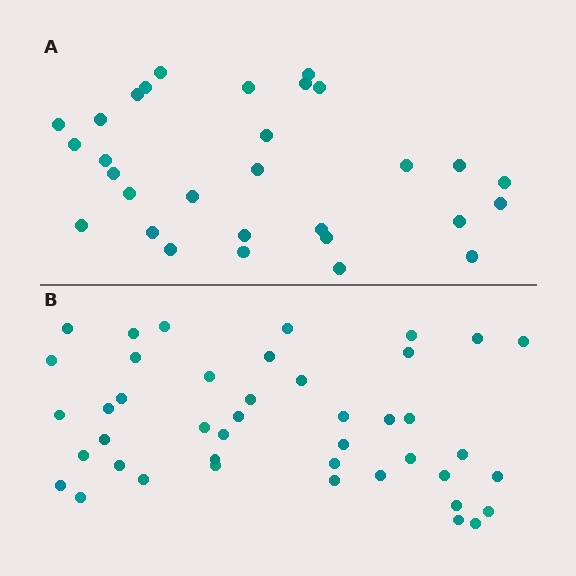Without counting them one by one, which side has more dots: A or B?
Region B (the bottom region) has more dots.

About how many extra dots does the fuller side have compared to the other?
Region B has approximately 15 more dots than region A.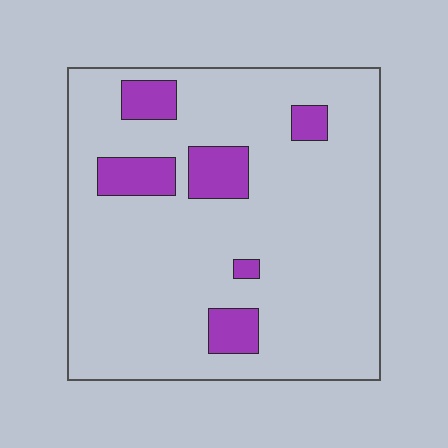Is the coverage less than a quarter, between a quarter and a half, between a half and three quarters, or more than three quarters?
Less than a quarter.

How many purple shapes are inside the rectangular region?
6.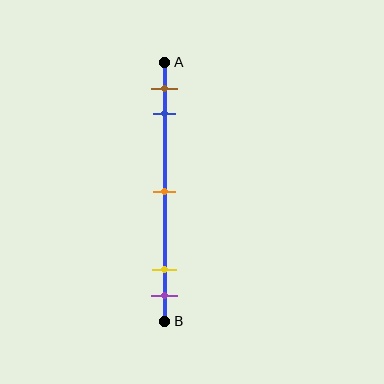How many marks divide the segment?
There are 5 marks dividing the segment.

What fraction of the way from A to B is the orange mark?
The orange mark is approximately 50% (0.5) of the way from A to B.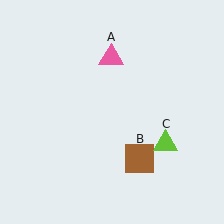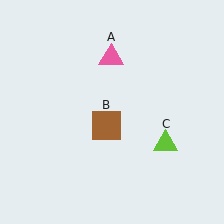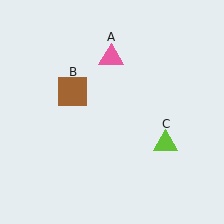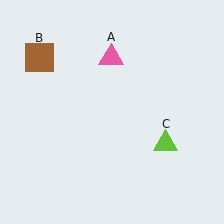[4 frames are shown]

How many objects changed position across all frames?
1 object changed position: brown square (object B).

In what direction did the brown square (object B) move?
The brown square (object B) moved up and to the left.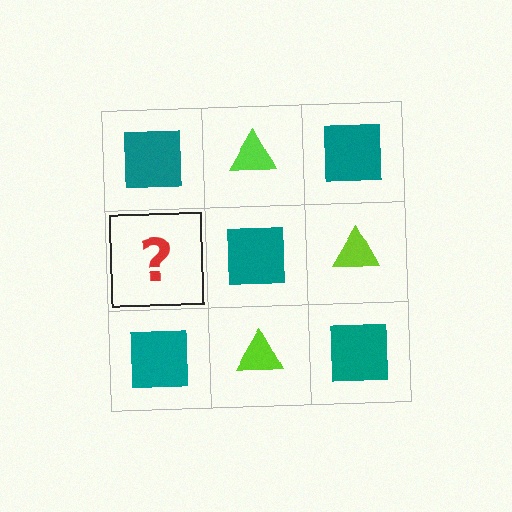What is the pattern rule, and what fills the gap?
The rule is that it alternates teal square and lime triangle in a checkerboard pattern. The gap should be filled with a lime triangle.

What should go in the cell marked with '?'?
The missing cell should contain a lime triangle.